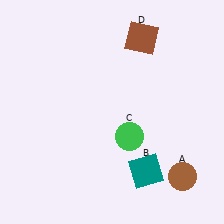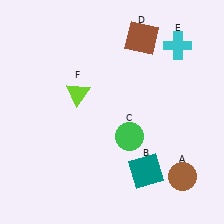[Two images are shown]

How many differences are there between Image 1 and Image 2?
There are 2 differences between the two images.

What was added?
A cyan cross (E), a lime triangle (F) were added in Image 2.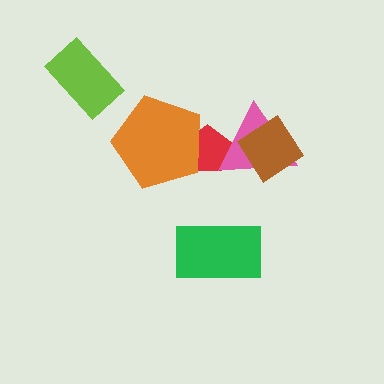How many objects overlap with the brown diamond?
1 object overlaps with the brown diamond.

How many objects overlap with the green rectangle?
0 objects overlap with the green rectangle.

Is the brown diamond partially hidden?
No, no other shape covers it.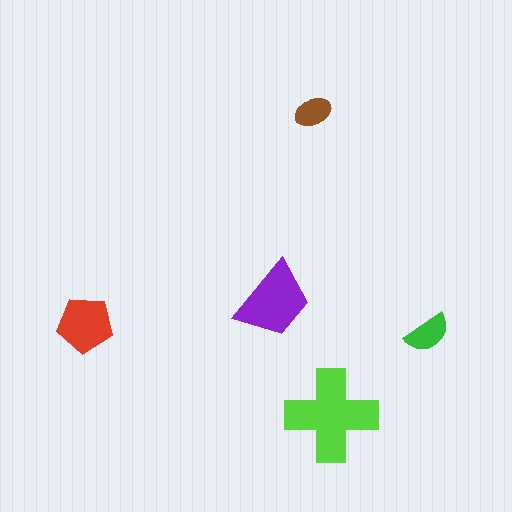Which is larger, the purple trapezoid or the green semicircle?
The purple trapezoid.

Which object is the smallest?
The brown ellipse.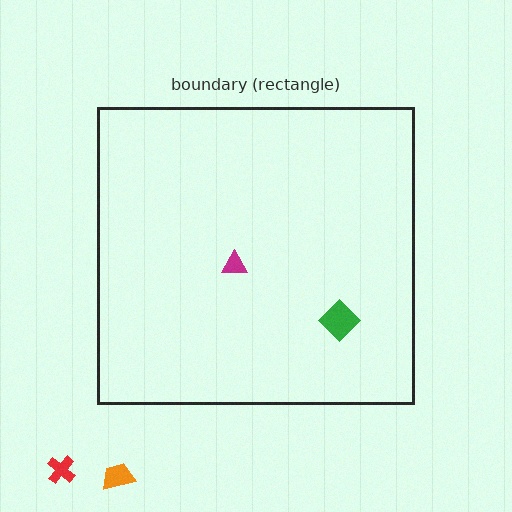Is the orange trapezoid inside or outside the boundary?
Outside.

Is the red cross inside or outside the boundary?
Outside.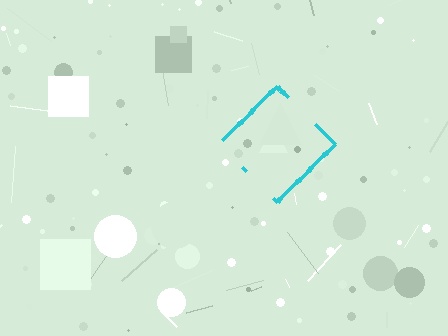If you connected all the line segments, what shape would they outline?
They would outline a diamond.